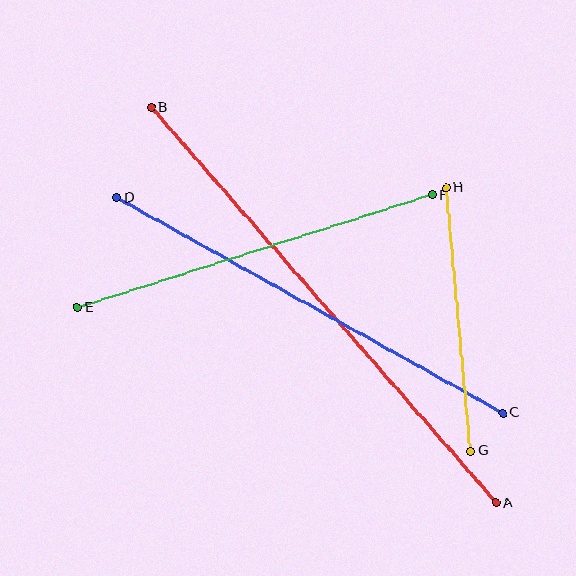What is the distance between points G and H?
The distance is approximately 264 pixels.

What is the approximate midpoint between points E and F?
The midpoint is at approximately (255, 251) pixels.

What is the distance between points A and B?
The distance is approximately 524 pixels.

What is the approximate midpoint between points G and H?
The midpoint is at approximately (458, 319) pixels.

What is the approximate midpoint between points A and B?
The midpoint is at approximately (323, 305) pixels.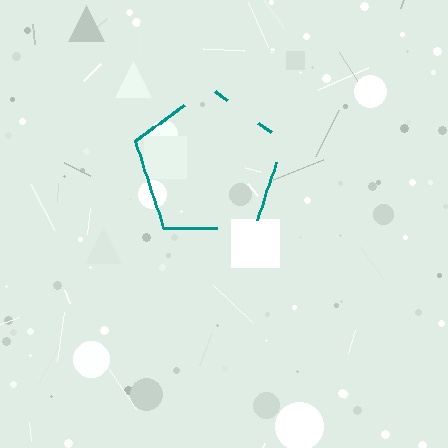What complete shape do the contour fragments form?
The contour fragments form a pentagon.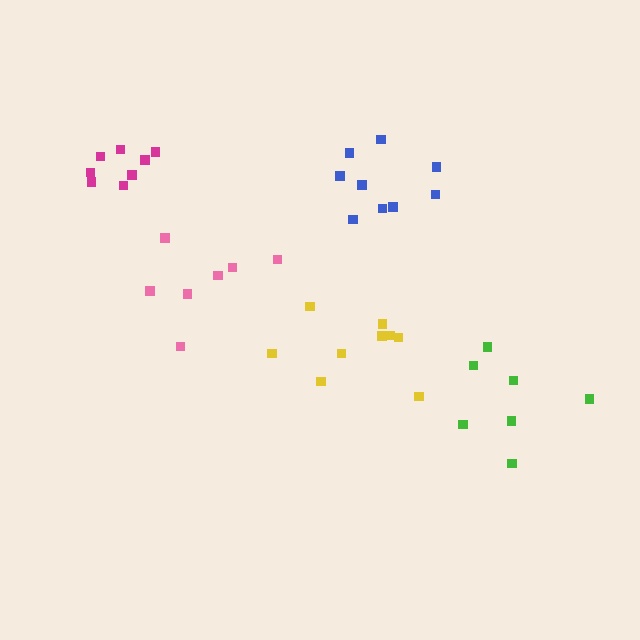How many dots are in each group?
Group 1: 7 dots, Group 2: 7 dots, Group 3: 9 dots, Group 4: 9 dots, Group 5: 8 dots (40 total).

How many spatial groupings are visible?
There are 5 spatial groupings.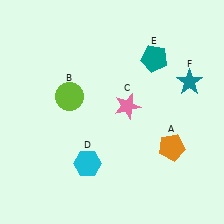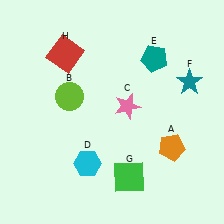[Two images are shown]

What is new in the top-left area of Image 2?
A red square (H) was added in the top-left area of Image 2.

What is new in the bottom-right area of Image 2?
A green square (G) was added in the bottom-right area of Image 2.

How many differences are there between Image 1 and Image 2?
There are 2 differences between the two images.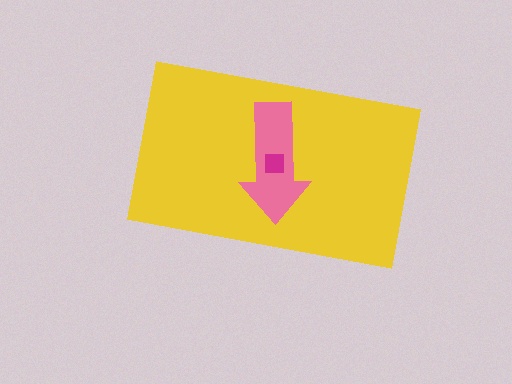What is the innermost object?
The magenta square.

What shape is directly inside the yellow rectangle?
The pink arrow.